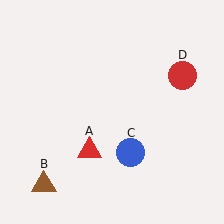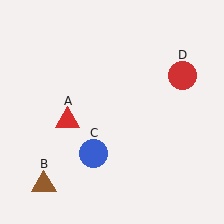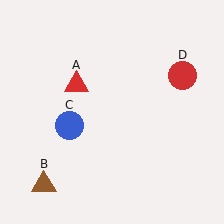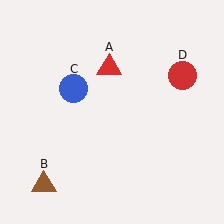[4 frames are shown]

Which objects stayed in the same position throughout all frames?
Brown triangle (object B) and red circle (object D) remained stationary.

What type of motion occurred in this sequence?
The red triangle (object A), blue circle (object C) rotated clockwise around the center of the scene.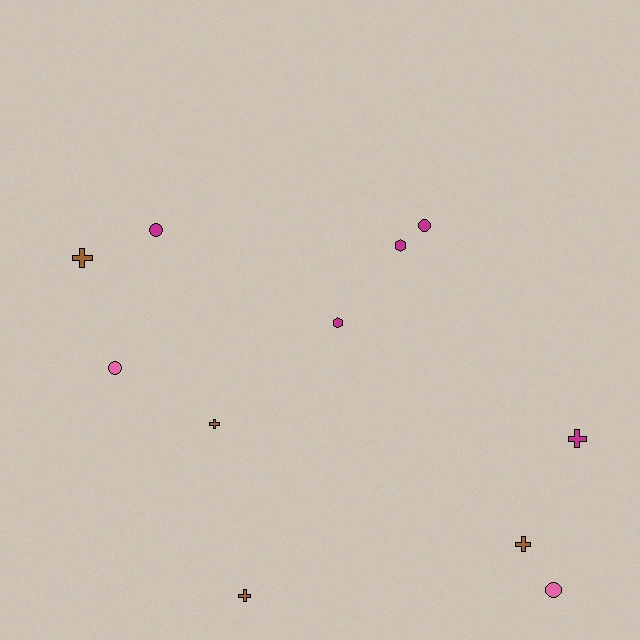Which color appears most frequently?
Magenta, with 5 objects.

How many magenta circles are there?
There are 2 magenta circles.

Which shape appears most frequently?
Cross, with 5 objects.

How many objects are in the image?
There are 11 objects.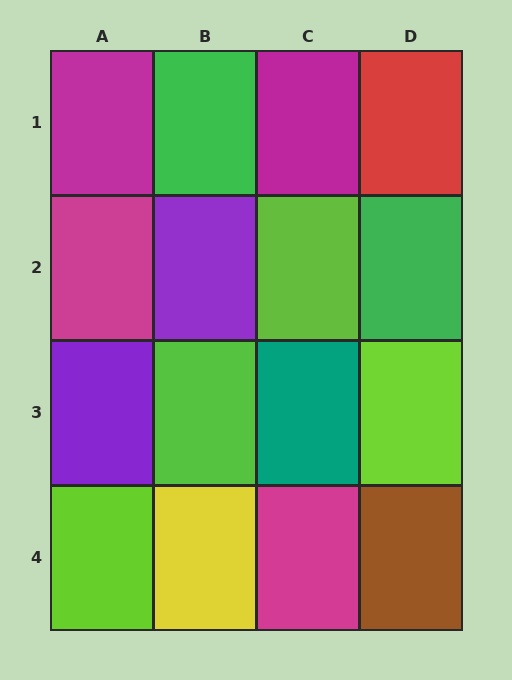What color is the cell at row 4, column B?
Yellow.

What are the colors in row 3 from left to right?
Purple, lime, teal, lime.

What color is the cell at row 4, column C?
Magenta.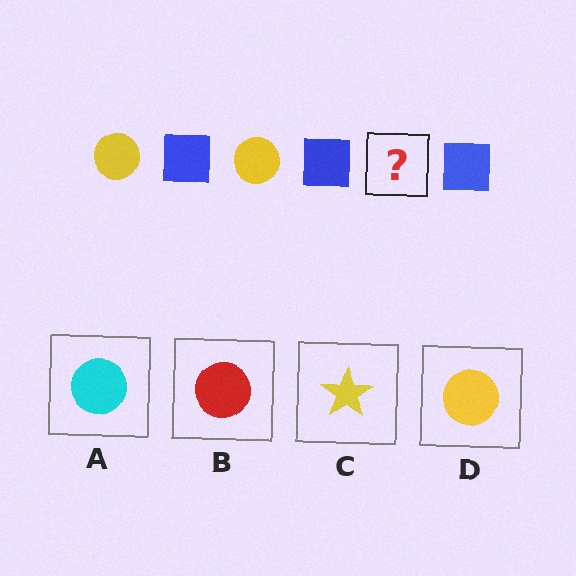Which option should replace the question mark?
Option D.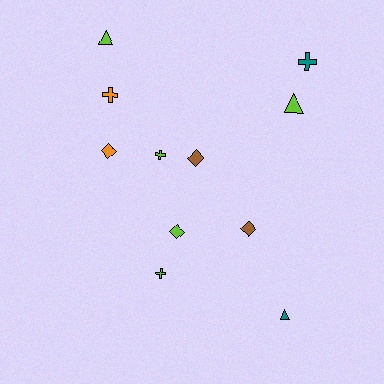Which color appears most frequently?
Lime, with 5 objects.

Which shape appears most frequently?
Diamond, with 4 objects.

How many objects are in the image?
There are 11 objects.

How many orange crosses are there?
There is 1 orange cross.